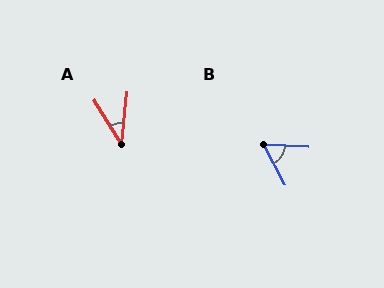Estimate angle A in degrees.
Approximately 37 degrees.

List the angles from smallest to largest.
A (37°), B (59°).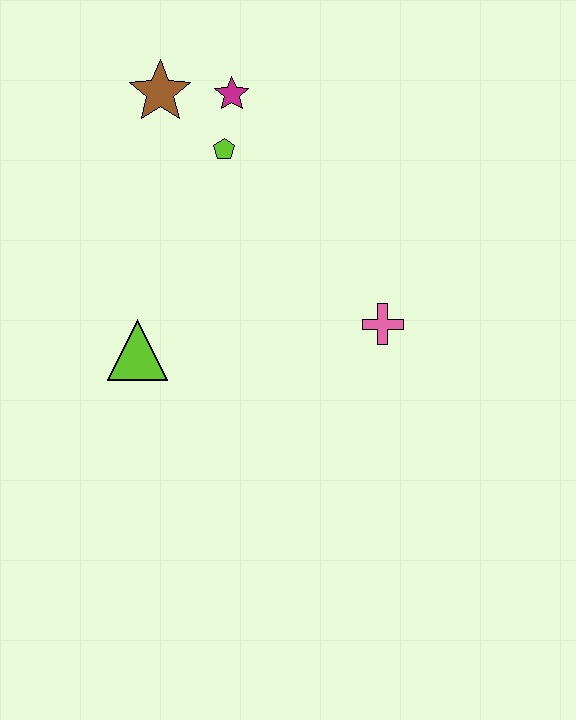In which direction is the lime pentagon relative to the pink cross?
The lime pentagon is above the pink cross.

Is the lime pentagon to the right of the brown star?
Yes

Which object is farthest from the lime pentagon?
The pink cross is farthest from the lime pentagon.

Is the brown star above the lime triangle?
Yes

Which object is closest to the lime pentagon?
The magenta star is closest to the lime pentagon.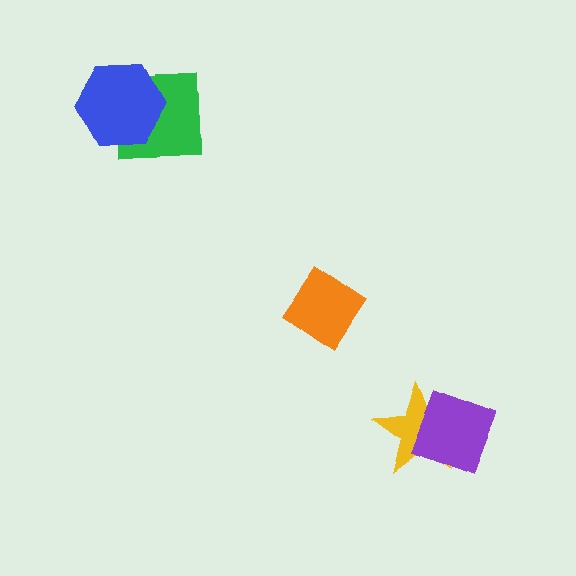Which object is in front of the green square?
The blue hexagon is in front of the green square.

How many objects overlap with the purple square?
1 object overlaps with the purple square.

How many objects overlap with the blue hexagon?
1 object overlaps with the blue hexagon.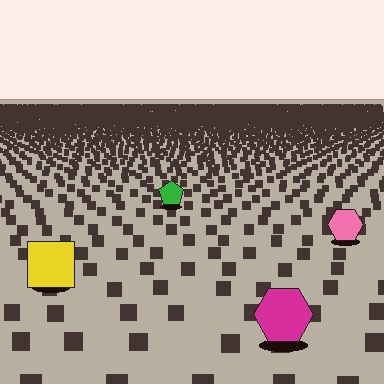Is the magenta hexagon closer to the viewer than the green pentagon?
Yes. The magenta hexagon is closer — you can tell from the texture gradient: the ground texture is coarser near it.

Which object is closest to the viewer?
The magenta hexagon is closest. The texture marks near it are larger and more spread out.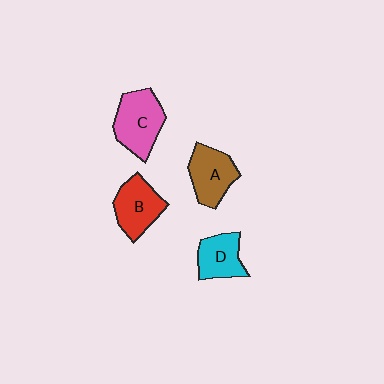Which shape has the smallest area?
Shape D (cyan).